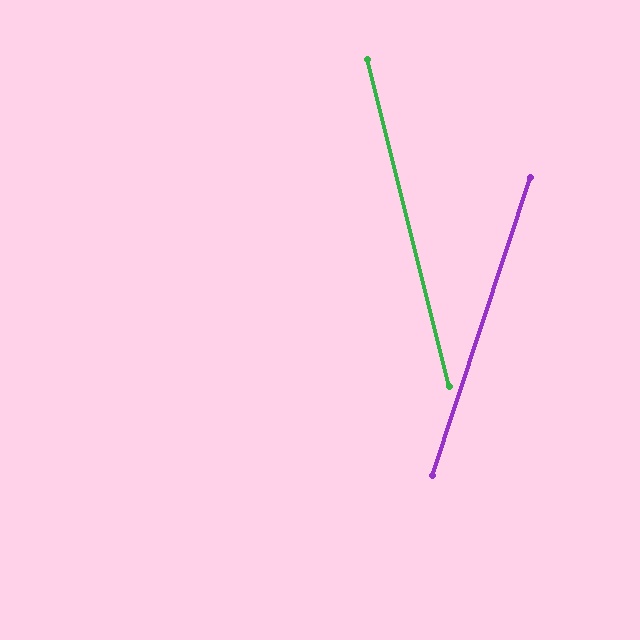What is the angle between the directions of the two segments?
Approximately 32 degrees.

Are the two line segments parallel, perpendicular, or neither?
Neither parallel nor perpendicular — they differ by about 32°.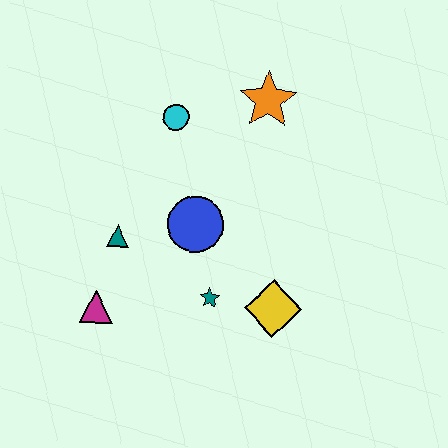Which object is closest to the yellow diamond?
The teal star is closest to the yellow diamond.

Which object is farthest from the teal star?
The orange star is farthest from the teal star.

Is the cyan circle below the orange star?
Yes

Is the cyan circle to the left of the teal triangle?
No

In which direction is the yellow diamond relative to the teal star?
The yellow diamond is to the right of the teal star.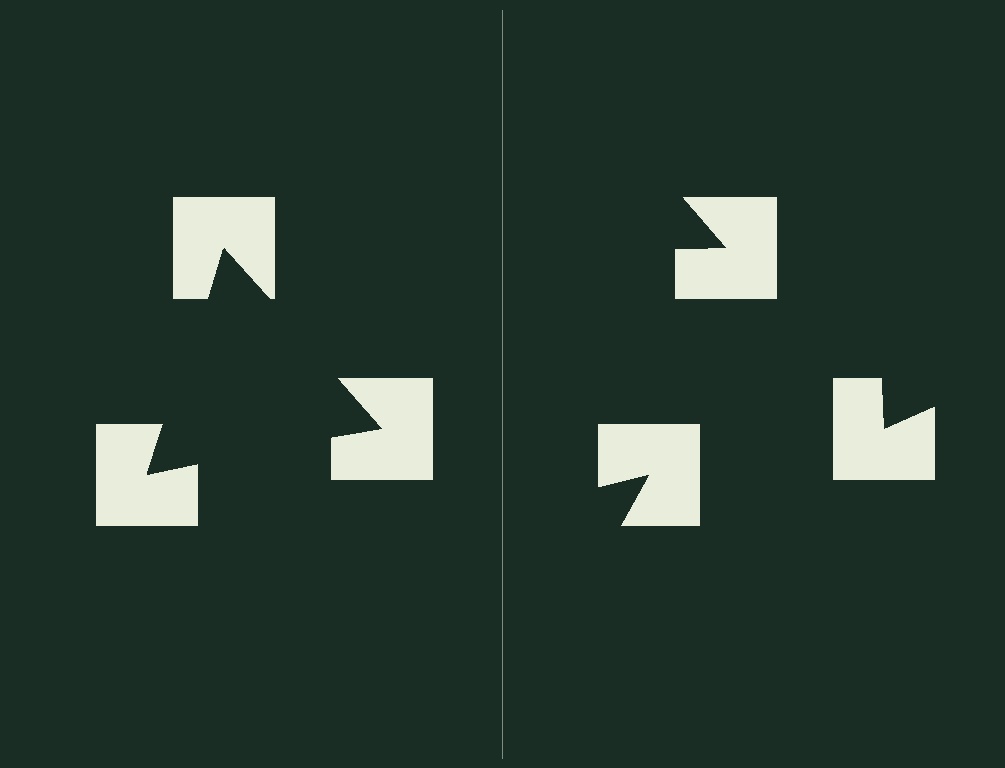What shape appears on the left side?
An illusory triangle.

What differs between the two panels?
The notched squares are positioned identically on both sides; only the wedge orientations differ. On the left they align to a triangle; on the right they are misaligned.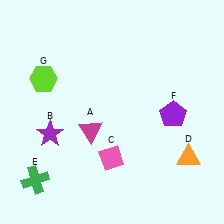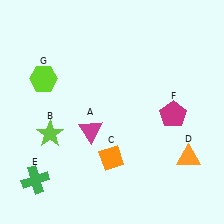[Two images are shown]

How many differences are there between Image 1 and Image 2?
There are 3 differences between the two images.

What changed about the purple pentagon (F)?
In Image 1, F is purple. In Image 2, it changed to magenta.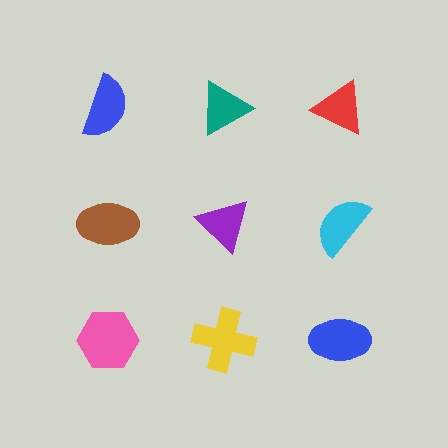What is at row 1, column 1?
A blue semicircle.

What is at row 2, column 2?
A purple triangle.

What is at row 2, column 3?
A cyan semicircle.